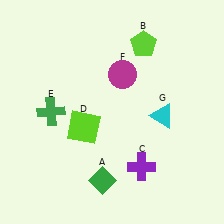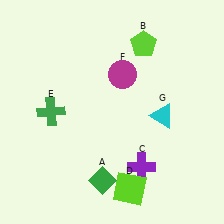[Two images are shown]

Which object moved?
The lime square (D) moved down.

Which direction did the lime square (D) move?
The lime square (D) moved down.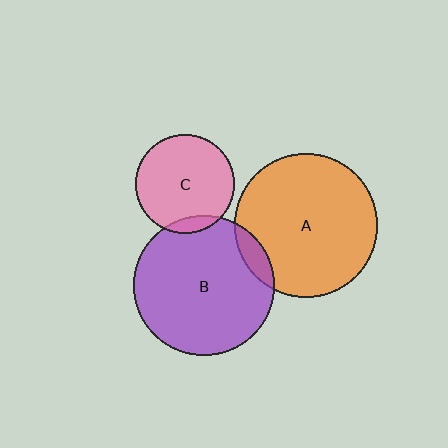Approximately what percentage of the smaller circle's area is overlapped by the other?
Approximately 10%.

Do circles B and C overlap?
Yes.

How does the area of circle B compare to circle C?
Approximately 2.0 times.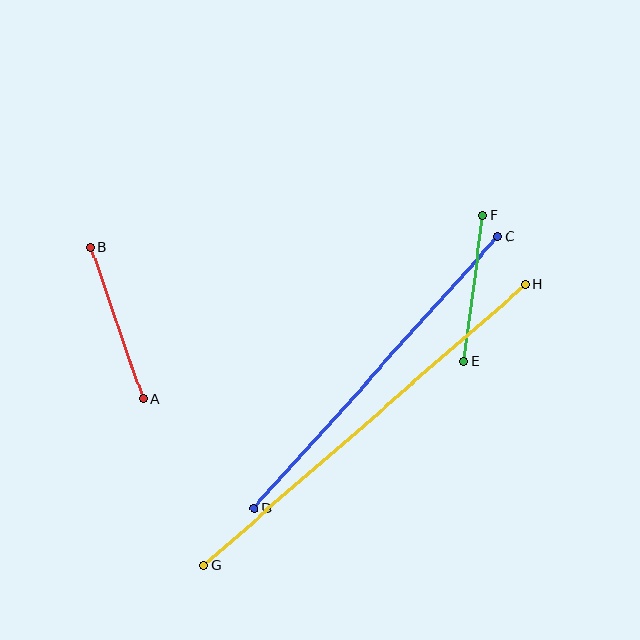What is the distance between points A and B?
The distance is approximately 161 pixels.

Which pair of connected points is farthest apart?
Points G and H are farthest apart.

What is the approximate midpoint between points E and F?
The midpoint is at approximately (474, 288) pixels.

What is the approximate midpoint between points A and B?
The midpoint is at approximately (117, 323) pixels.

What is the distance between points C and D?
The distance is approximately 365 pixels.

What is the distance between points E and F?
The distance is approximately 148 pixels.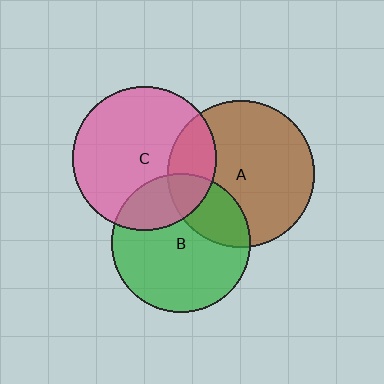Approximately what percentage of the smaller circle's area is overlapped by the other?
Approximately 20%.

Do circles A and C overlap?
Yes.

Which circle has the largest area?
Circle A (brown).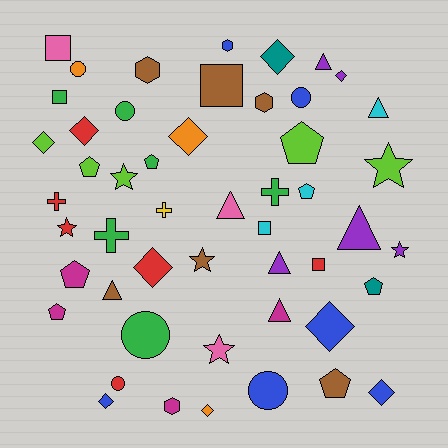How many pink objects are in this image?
There are 3 pink objects.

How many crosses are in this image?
There are 4 crosses.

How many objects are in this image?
There are 50 objects.